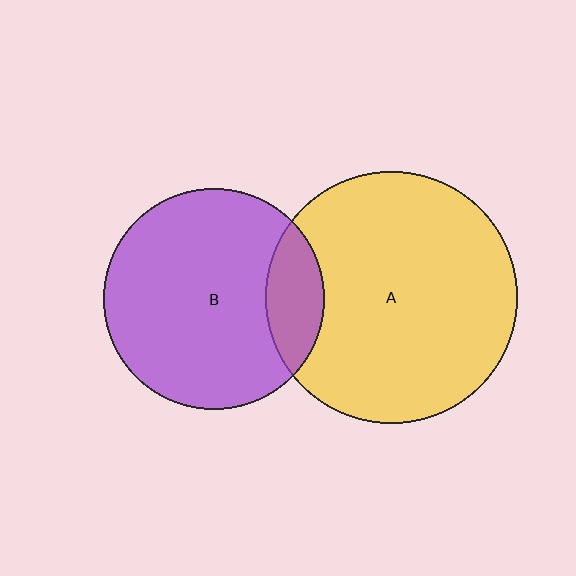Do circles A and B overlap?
Yes.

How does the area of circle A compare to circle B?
Approximately 1.3 times.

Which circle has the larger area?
Circle A (yellow).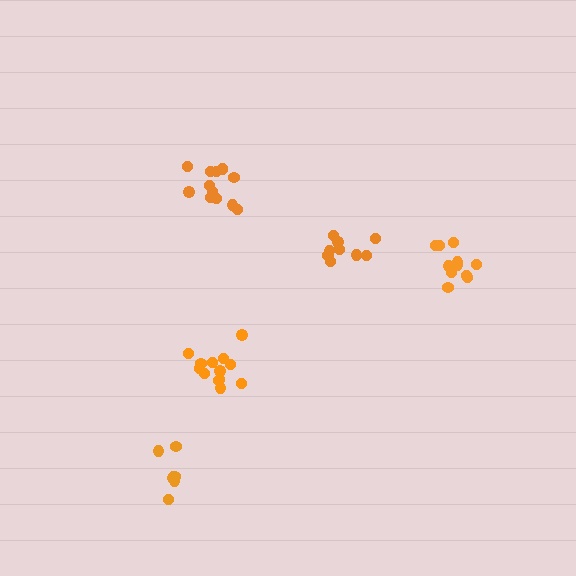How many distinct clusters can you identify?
There are 5 distinct clusters.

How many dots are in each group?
Group 1: 13 dots, Group 2: 11 dots, Group 3: 9 dots, Group 4: 13 dots, Group 5: 7 dots (53 total).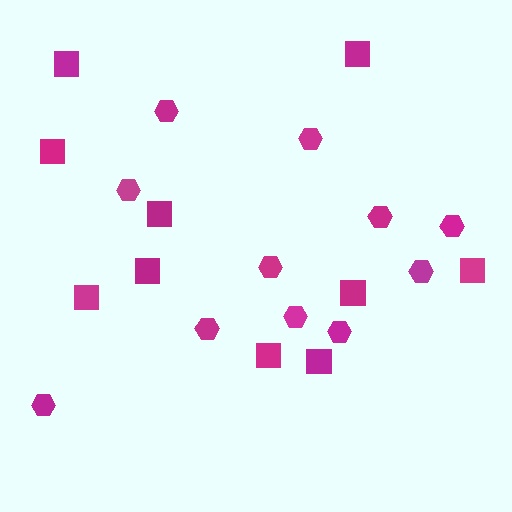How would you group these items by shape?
There are 2 groups: one group of hexagons (11) and one group of squares (10).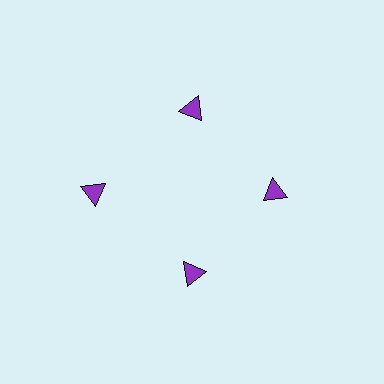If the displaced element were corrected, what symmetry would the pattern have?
It would have 4-fold rotational symmetry — the pattern would map onto itself every 90 degrees.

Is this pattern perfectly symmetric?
No. The 4 purple triangles are arranged in a ring, but one element near the 9 o'clock position is pushed outward from the center, breaking the 4-fold rotational symmetry.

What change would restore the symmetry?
The symmetry would be restored by moving it inward, back onto the ring so that all 4 triangles sit at equal angles and equal distance from the center.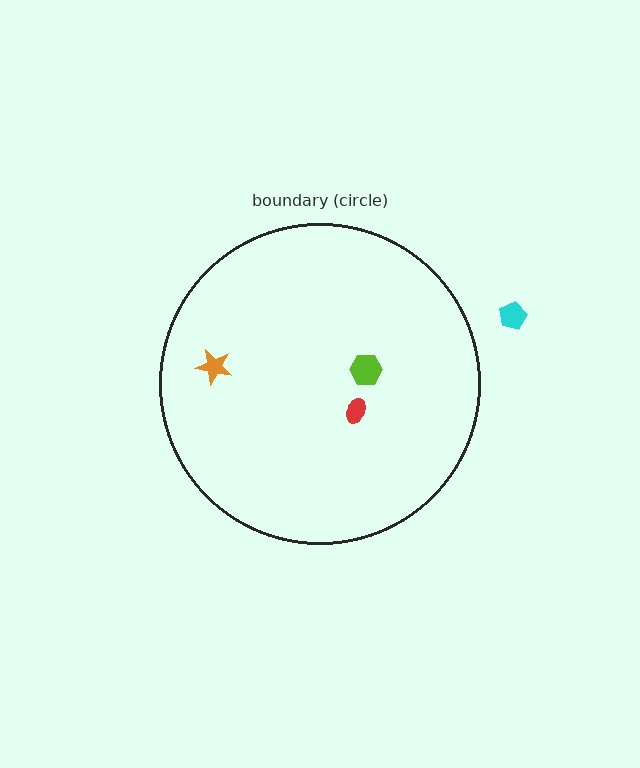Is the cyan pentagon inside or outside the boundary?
Outside.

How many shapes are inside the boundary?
3 inside, 1 outside.